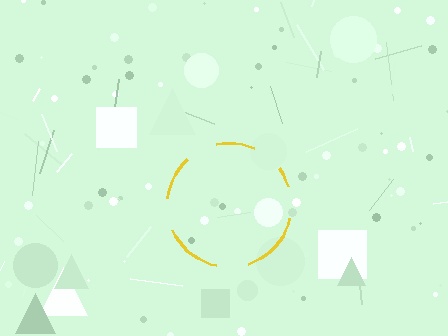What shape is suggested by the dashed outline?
The dashed outline suggests a circle.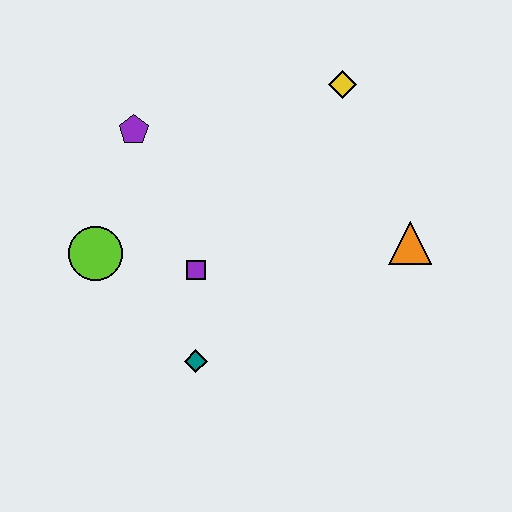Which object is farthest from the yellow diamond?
The teal diamond is farthest from the yellow diamond.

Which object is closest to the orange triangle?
The yellow diamond is closest to the orange triangle.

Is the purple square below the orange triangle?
Yes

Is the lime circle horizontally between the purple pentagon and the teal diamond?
No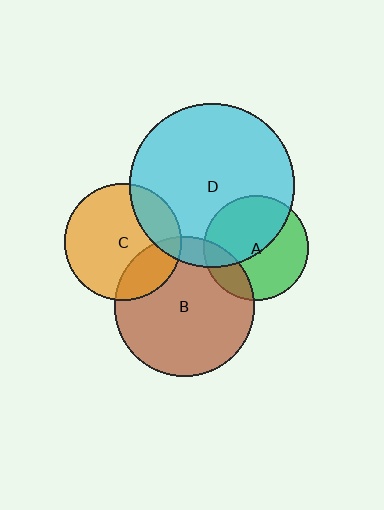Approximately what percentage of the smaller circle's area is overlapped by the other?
Approximately 25%.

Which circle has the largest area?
Circle D (cyan).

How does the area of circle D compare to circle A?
Approximately 2.4 times.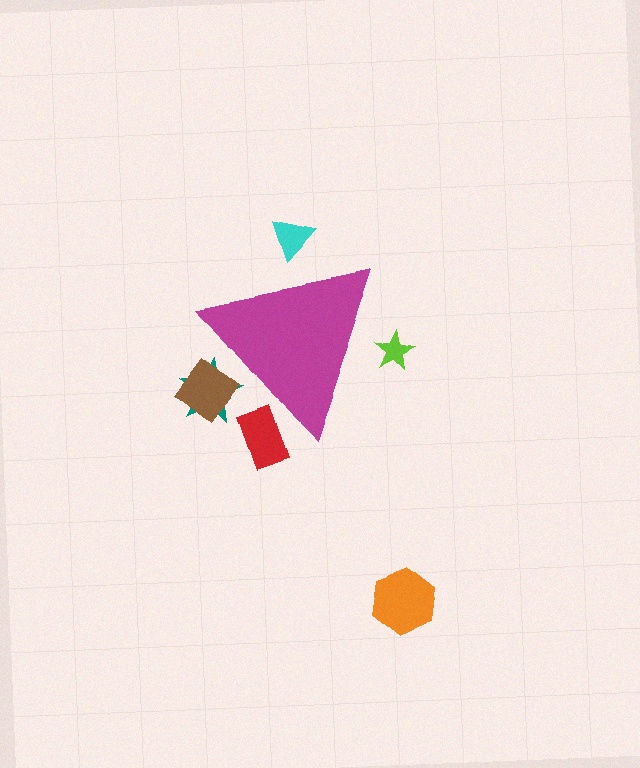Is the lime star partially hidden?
Yes, the lime star is partially hidden behind the magenta triangle.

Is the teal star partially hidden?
Yes, the teal star is partially hidden behind the magenta triangle.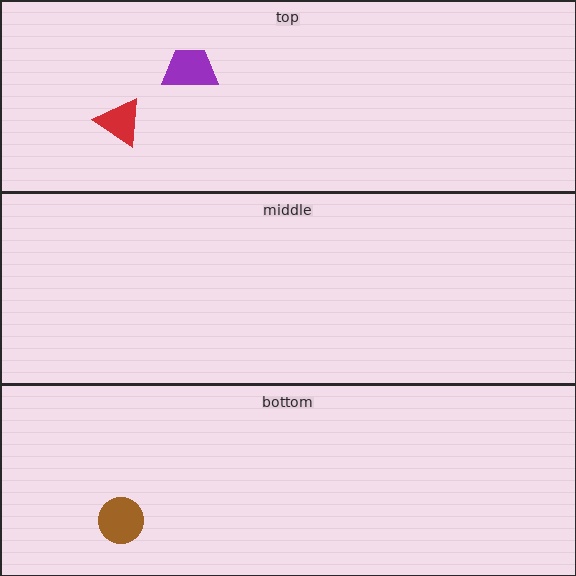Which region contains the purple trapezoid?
The top region.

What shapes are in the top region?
The red triangle, the purple trapezoid.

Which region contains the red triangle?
The top region.